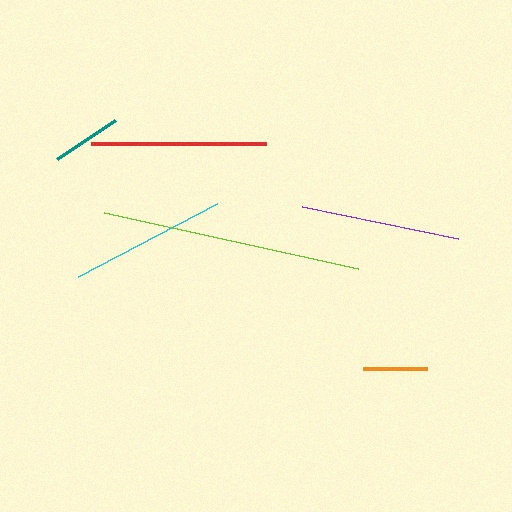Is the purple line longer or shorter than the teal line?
The purple line is longer than the teal line.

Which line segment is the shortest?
The orange line is the shortest at approximately 63 pixels.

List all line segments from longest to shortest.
From longest to shortest: lime, red, purple, cyan, teal, orange.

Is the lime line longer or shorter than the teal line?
The lime line is longer than the teal line.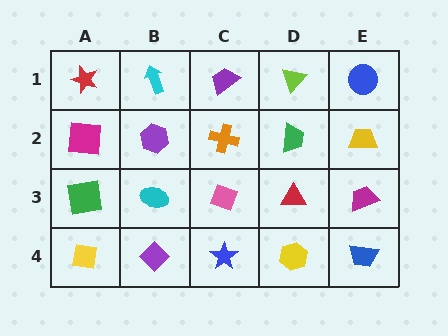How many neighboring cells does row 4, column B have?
3.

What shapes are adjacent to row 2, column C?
A purple trapezoid (row 1, column C), a pink diamond (row 3, column C), a purple hexagon (row 2, column B), a green trapezoid (row 2, column D).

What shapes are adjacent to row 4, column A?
A green square (row 3, column A), a purple diamond (row 4, column B).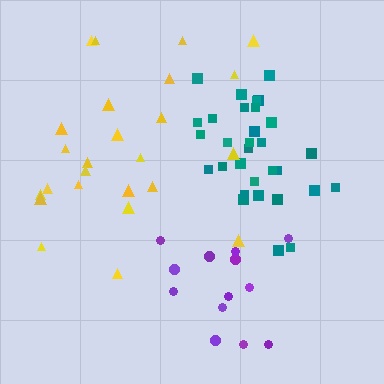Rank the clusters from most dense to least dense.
teal, yellow, purple.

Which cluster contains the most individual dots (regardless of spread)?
Teal (31).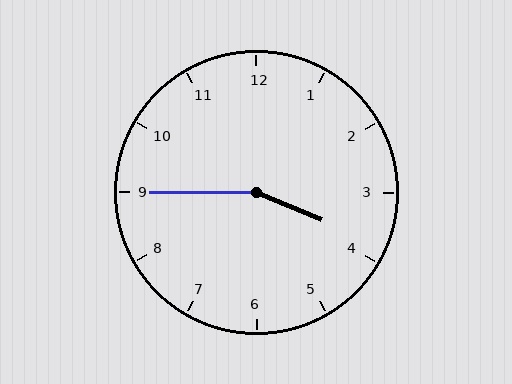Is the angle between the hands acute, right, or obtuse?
It is obtuse.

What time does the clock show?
3:45.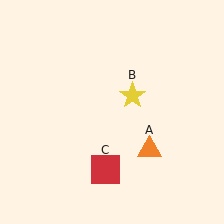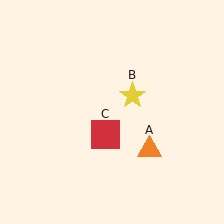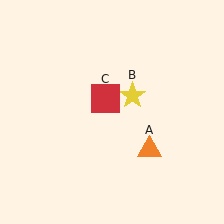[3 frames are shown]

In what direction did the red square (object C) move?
The red square (object C) moved up.